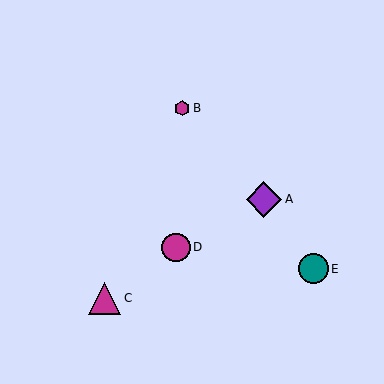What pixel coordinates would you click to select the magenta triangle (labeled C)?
Click at (105, 298) to select the magenta triangle C.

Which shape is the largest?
The purple diamond (labeled A) is the largest.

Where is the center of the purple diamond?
The center of the purple diamond is at (264, 199).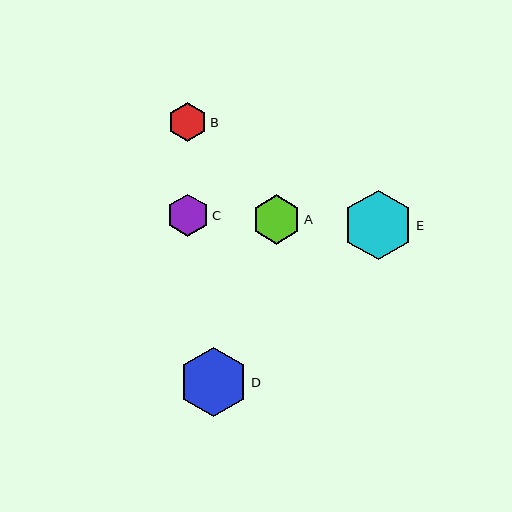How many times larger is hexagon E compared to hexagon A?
Hexagon E is approximately 1.4 times the size of hexagon A.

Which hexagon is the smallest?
Hexagon B is the smallest with a size of approximately 39 pixels.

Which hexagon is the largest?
Hexagon D is the largest with a size of approximately 69 pixels.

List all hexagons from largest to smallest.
From largest to smallest: D, E, A, C, B.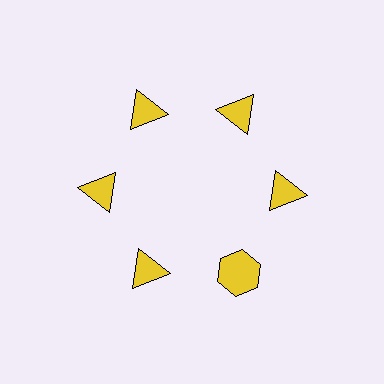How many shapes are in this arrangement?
There are 6 shapes arranged in a ring pattern.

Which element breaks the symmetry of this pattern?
The yellow hexagon at roughly the 5 o'clock position breaks the symmetry. All other shapes are yellow triangles.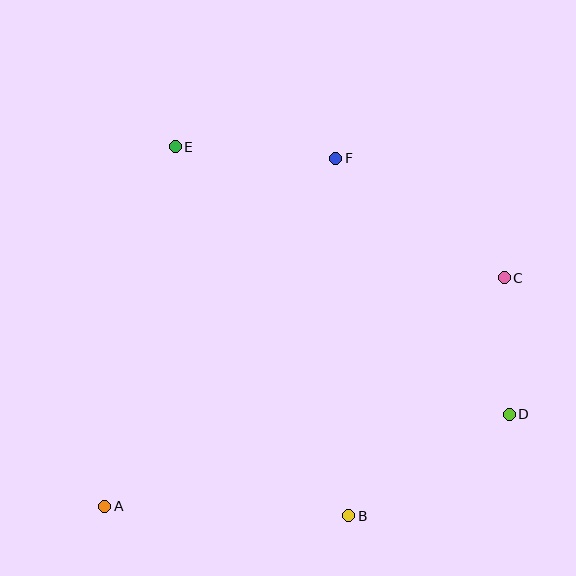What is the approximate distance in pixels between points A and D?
The distance between A and D is approximately 415 pixels.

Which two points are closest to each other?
Points C and D are closest to each other.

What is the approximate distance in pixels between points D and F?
The distance between D and F is approximately 310 pixels.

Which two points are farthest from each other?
Points A and C are farthest from each other.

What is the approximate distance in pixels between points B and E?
The distance between B and E is approximately 408 pixels.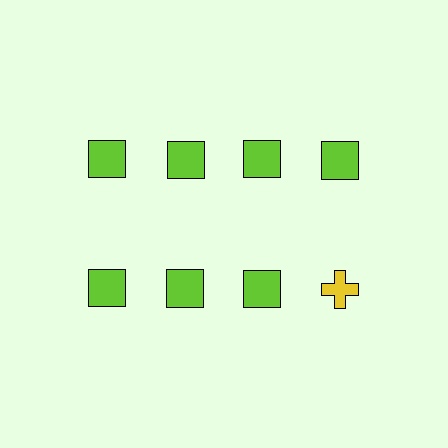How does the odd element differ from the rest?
It differs in both color (yellow instead of lime) and shape (cross instead of square).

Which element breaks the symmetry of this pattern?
The yellow cross in the second row, second from right column breaks the symmetry. All other shapes are lime squares.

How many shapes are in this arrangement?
There are 8 shapes arranged in a grid pattern.